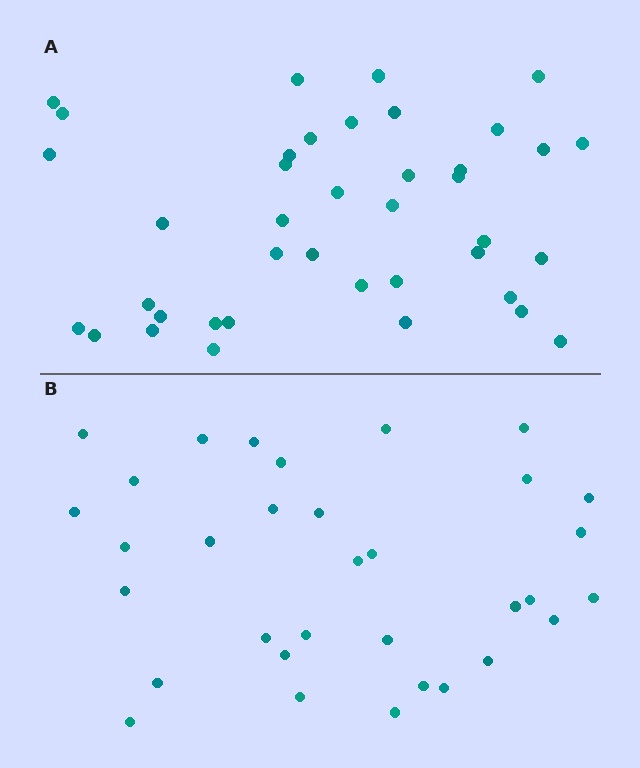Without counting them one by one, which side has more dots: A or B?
Region A (the top region) has more dots.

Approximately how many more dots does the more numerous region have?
Region A has roughly 8 or so more dots than region B.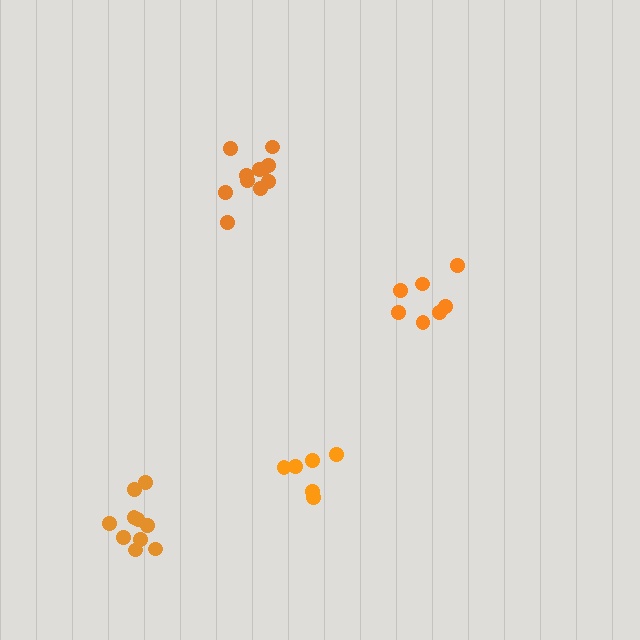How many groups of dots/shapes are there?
There are 4 groups.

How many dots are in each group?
Group 1: 6 dots, Group 2: 11 dots, Group 3: 7 dots, Group 4: 10 dots (34 total).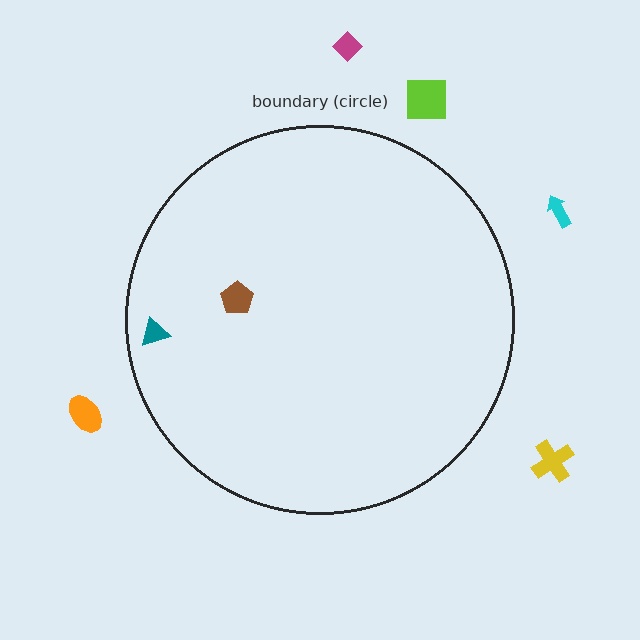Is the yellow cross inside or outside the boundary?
Outside.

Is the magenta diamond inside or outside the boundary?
Outside.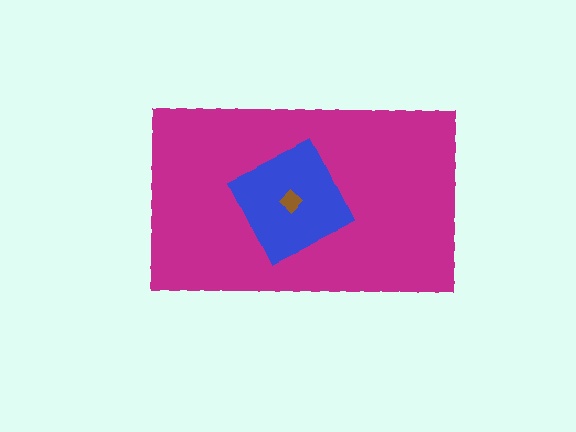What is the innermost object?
The brown diamond.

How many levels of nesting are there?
3.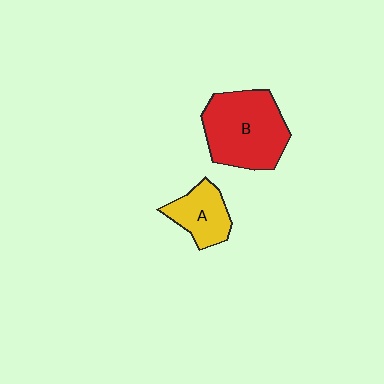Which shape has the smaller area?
Shape A (yellow).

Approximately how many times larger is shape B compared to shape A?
Approximately 2.0 times.